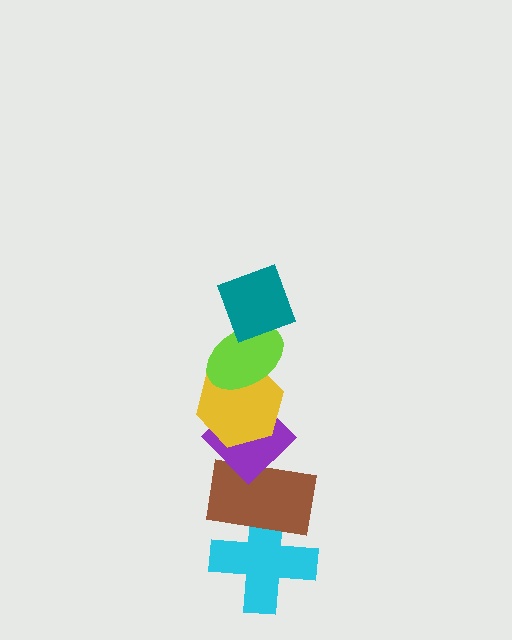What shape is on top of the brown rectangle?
The purple diamond is on top of the brown rectangle.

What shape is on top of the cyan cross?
The brown rectangle is on top of the cyan cross.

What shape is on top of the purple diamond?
The yellow hexagon is on top of the purple diamond.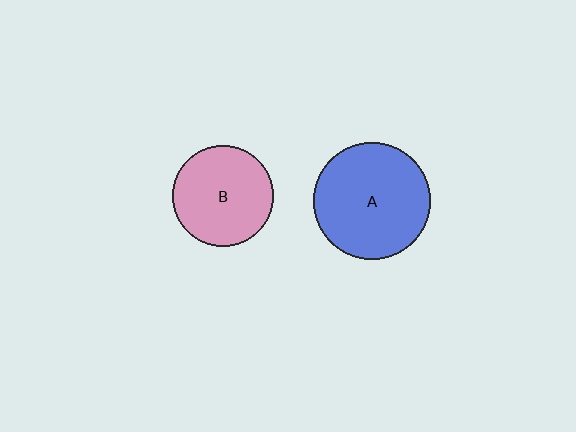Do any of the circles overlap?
No, none of the circles overlap.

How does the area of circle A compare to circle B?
Approximately 1.3 times.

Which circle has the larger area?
Circle A (blue).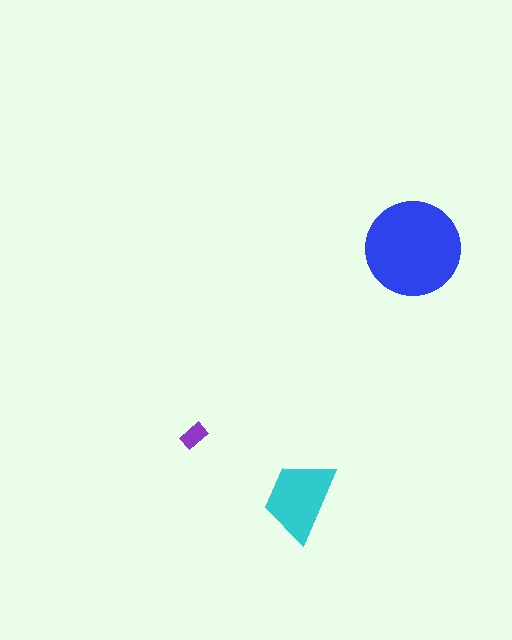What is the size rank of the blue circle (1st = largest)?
1st.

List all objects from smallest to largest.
The purple rectangle, the cyan trapezoid, the blue circle.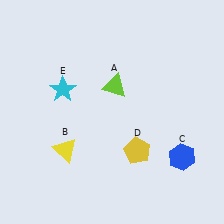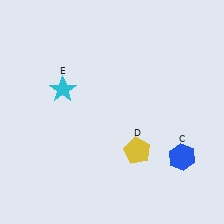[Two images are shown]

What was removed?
The yellow triangle (B), the lime triangle (A) were removed in Image 2.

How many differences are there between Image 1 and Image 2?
There are 2 differences between the two images.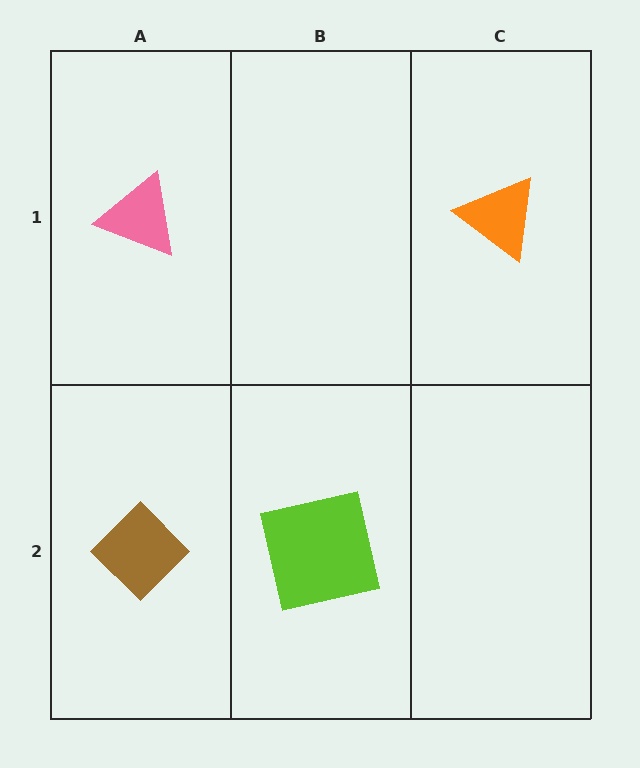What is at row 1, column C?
An orange triangle.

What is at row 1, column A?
A pink triangle.